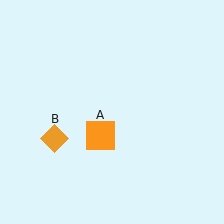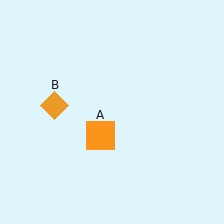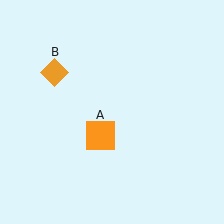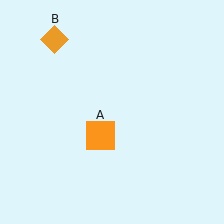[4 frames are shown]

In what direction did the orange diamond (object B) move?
The orange diamond (object B) moved up.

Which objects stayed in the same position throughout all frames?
Orange square (object A) remained stationary.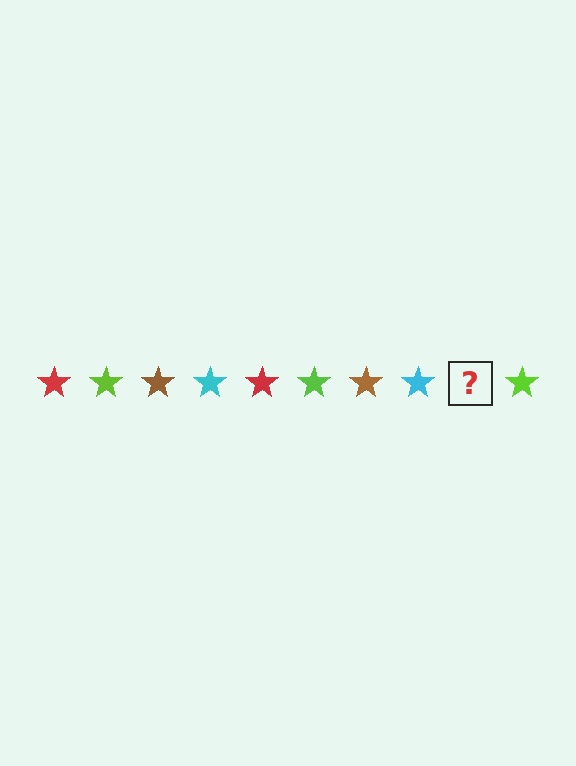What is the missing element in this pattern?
The missing element is a red star.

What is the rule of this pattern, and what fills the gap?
The rule is that the pattern cycles through red, lime, brown, cyan stars. The gap should be filled with a red star.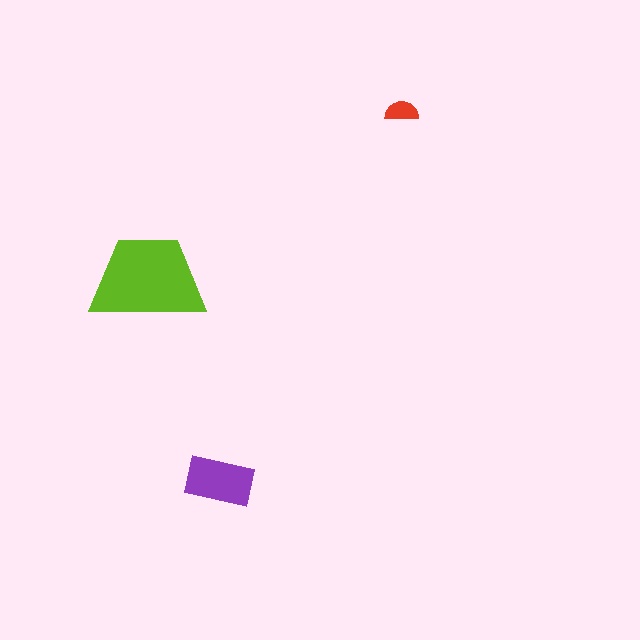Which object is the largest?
The lime trapezoid.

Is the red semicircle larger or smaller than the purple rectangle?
Smaller.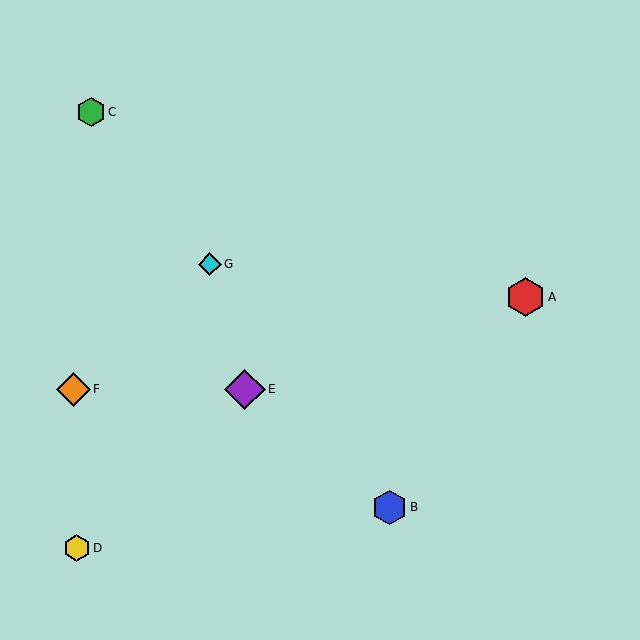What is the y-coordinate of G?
Object G is at y≈264.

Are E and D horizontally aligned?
No, E is at y≈389 and D is at y≈548.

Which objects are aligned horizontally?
Objects E, F are aligned horizontally.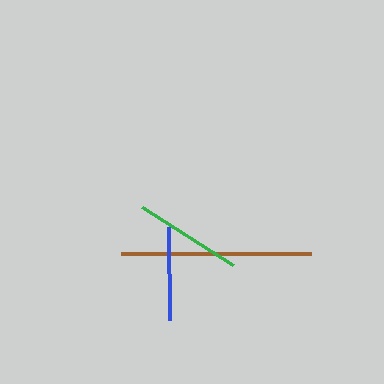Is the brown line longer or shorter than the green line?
The brown line is longer than the green line.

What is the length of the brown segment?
The brown segment is approximately 190 pixels long.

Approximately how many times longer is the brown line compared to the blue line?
The brown line is approximately 2.1 times the length of the blue line.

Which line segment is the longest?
The brown line is the longest at approximately 190 pixels.